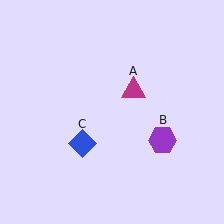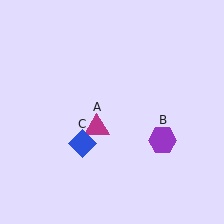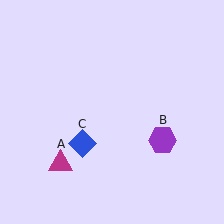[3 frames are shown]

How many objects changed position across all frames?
1 object changed position: magenta triangle (object A).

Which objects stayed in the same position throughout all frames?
Purple hexagon (object B) and blue diamond (object C) remained stationary.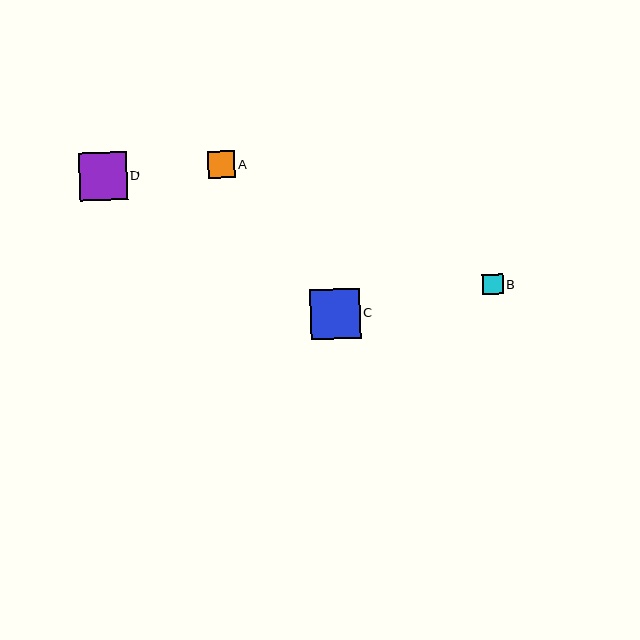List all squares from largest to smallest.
From largest to smallest: C, D, A, B.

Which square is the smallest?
Square B is the smallest with a size of approximately 20 pixels.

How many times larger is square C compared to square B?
Square C is approximately 2.5 times the size of square B.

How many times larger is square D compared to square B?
Square D is approximately 2.3 times the size of square B.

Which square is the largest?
Square C is the largest with a size of approximately 50 pixels.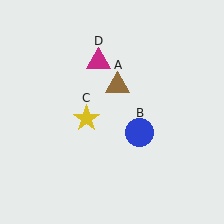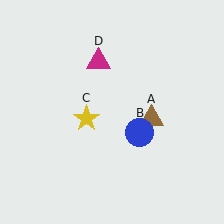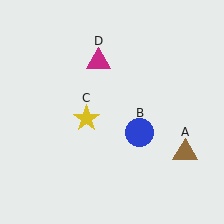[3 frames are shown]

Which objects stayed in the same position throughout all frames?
Blue circle (object B) and yellow star (object C) and magenta triangle (object D) remained stationary.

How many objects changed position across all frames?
1 object changed position: brown triangle (object A).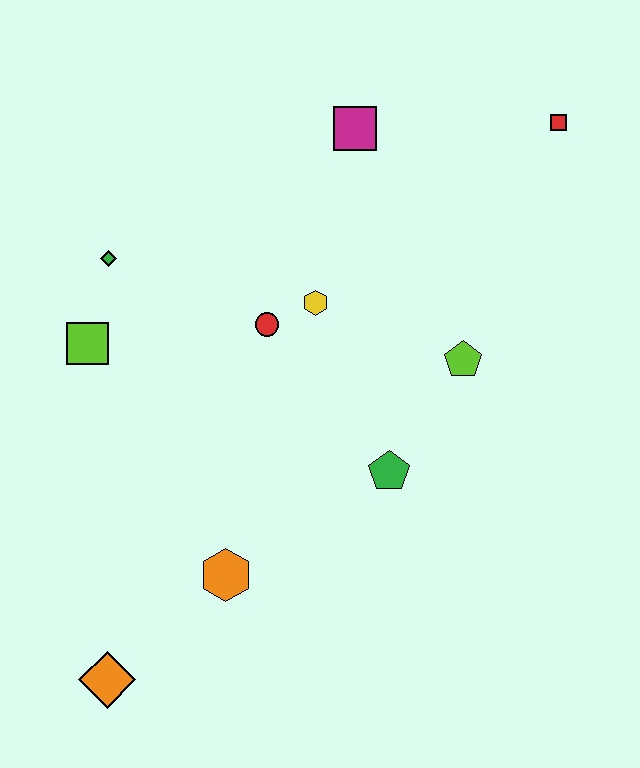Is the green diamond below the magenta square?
Yes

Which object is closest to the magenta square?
The yellow hexagon is closest to the magenta square.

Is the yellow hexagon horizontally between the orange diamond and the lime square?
No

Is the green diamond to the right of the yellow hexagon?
No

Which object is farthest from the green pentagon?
The red square is farthest from the green pentagon.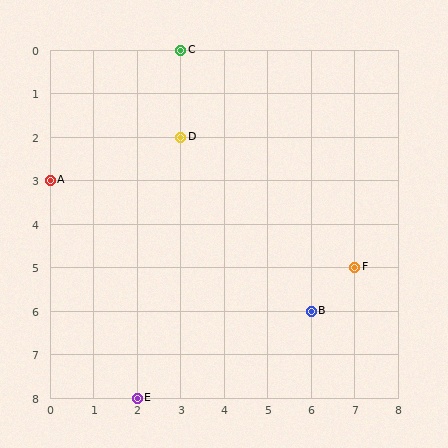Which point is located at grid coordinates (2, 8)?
Point E is at (2, 8).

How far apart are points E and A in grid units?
Points E and A are 2 columns and 5 rows apart (about 5.4 grid units diagonally).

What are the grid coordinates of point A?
Point A is at grid coordinates (0, 3).